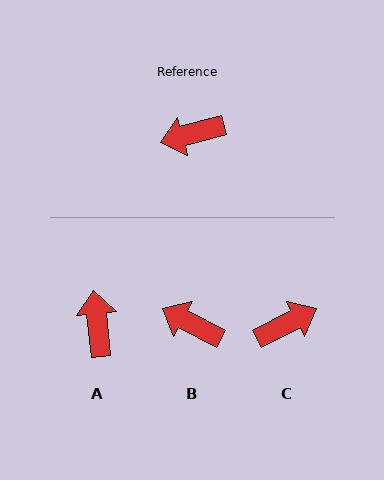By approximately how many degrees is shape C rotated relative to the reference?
Approximately 168 degrees clockwise.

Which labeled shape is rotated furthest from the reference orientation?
C, about 168 degrees away.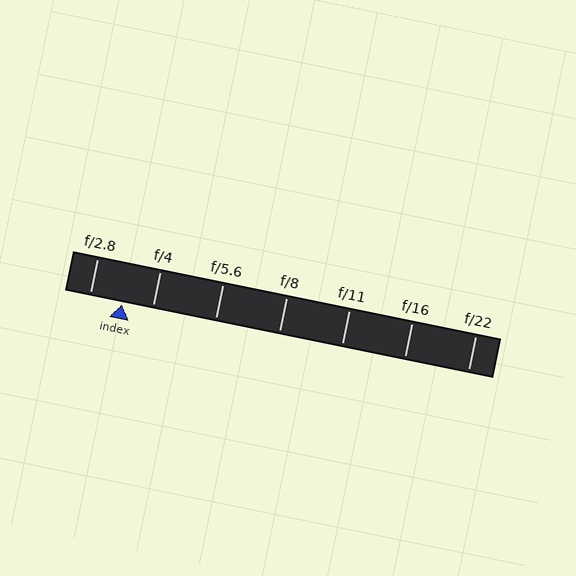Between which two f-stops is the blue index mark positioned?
The index mark is between f/2.8 and f/4.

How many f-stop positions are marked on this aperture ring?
There are 7 f-stop positions marked.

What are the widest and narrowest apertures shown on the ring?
The widest aperture shown is f/2.8 and the narrowest is f/22.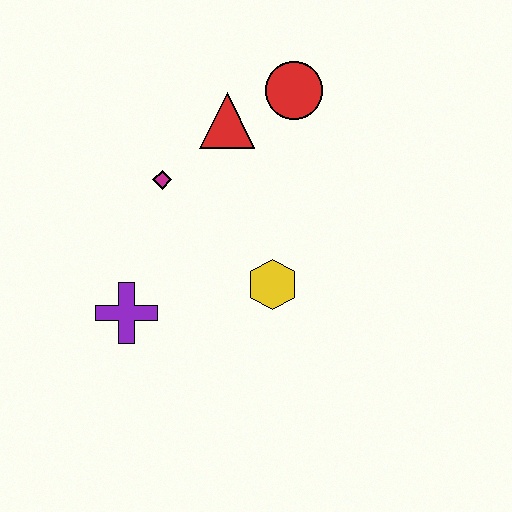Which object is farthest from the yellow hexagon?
The red circle is farthest from the yellow hexagon.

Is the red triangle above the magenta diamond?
Yes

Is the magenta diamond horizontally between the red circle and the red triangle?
No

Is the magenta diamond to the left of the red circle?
Yes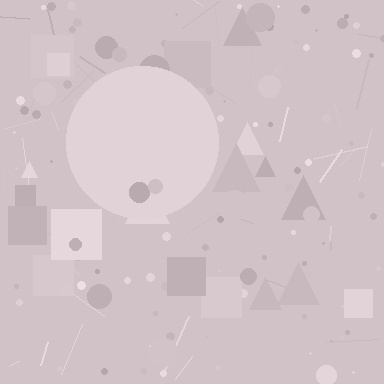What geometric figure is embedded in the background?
A circle is embedded in the background.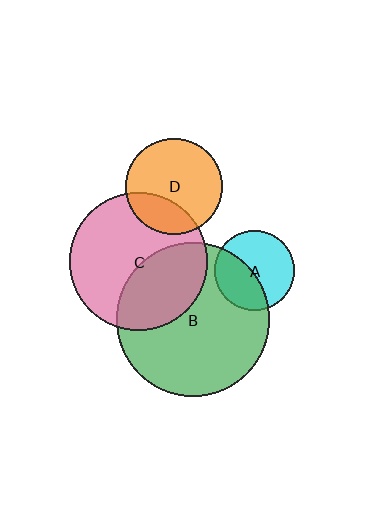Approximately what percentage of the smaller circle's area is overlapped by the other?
Approximately 25%.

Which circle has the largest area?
Circle B (green).